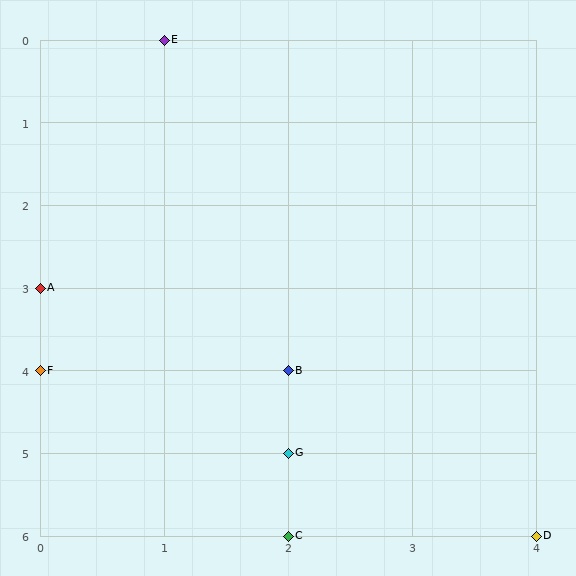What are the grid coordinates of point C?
Point C is at grid coordinates (2, 6).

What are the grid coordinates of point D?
Point D is at grid coordinates (4, 6).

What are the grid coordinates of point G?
Point G is at grid coordinates (2, 5).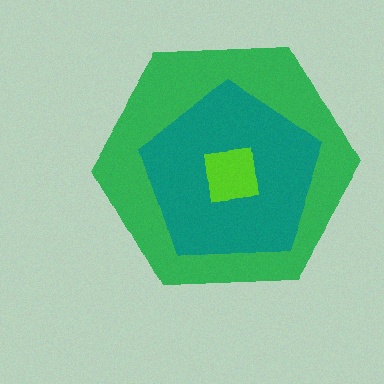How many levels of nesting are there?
3.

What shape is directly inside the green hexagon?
The teal pentagon.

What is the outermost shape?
The green hexagon.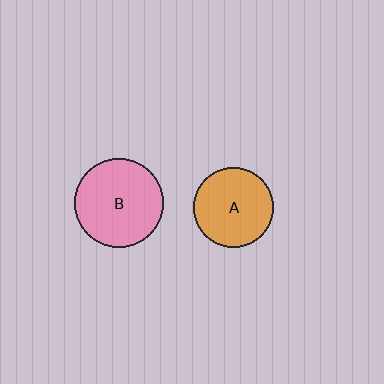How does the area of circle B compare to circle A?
Approximately 1.2 times.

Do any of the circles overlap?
No, none of the circles overlap.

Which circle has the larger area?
Circle B (pink).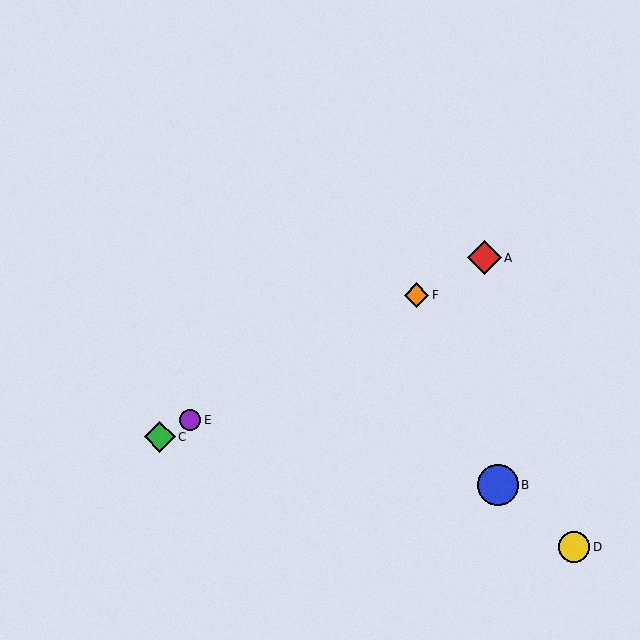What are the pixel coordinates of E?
Object E is at (190, 420).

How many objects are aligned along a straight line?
4 objects (A, C, E, F) are aligned along a straight line.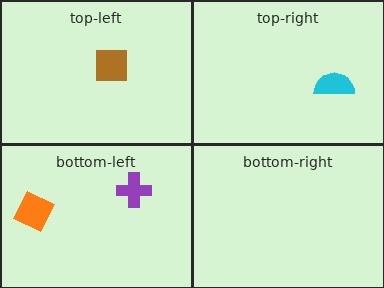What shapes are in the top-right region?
The cyan semicircle.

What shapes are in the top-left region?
The brown square.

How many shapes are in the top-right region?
1.